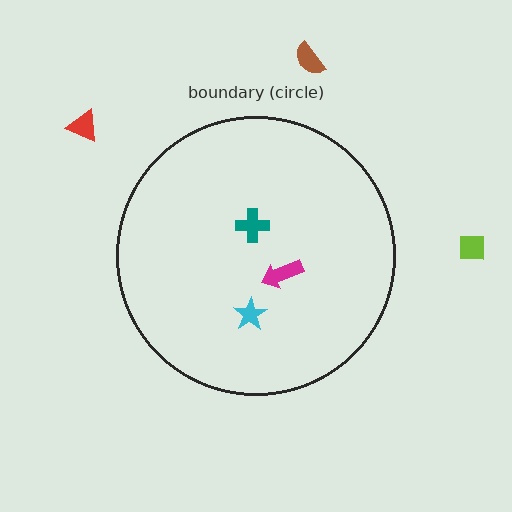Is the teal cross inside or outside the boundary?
Inside.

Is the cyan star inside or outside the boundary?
Inside.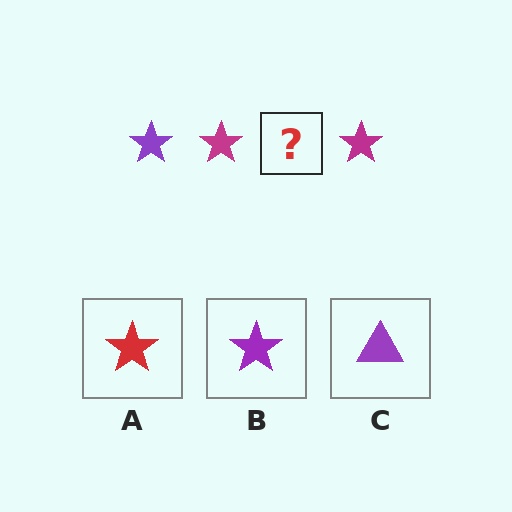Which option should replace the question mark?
Option B.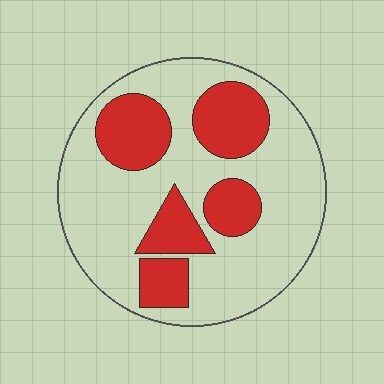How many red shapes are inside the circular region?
5.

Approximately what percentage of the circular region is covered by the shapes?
Approximately 30%.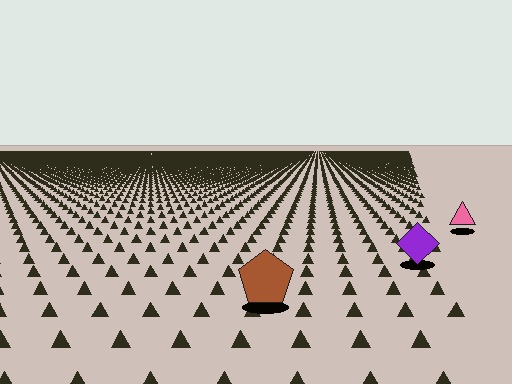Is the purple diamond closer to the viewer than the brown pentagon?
No. The brown pentagon is closer — you can tell from the texture gradient: the ground texture is coarser near it.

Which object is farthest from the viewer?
The pink triangle is farthest from the viewer. It appears smaller and the ground texture around it is denser.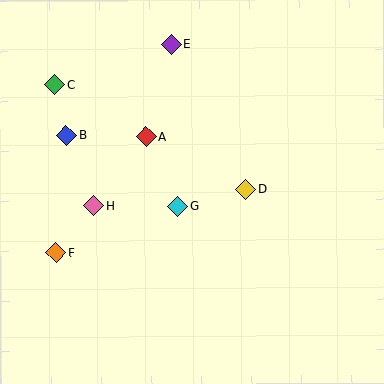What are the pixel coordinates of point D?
Point D is at (246, 189).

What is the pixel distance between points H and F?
The distance between H and F is 60 pixels.